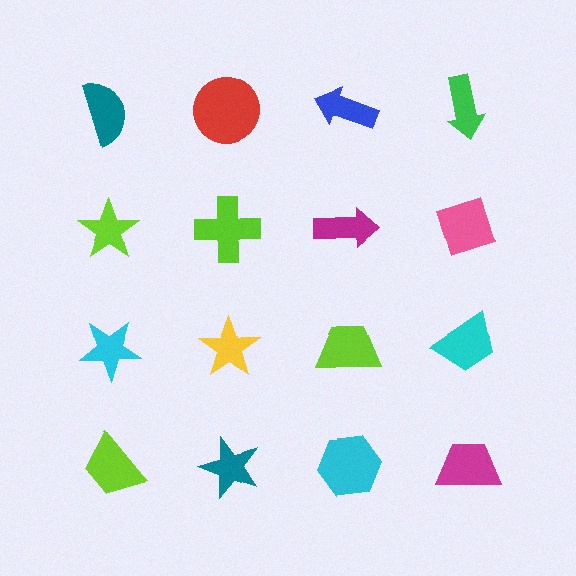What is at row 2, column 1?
A lime star.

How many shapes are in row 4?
4 shapes.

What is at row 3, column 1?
A cyan star.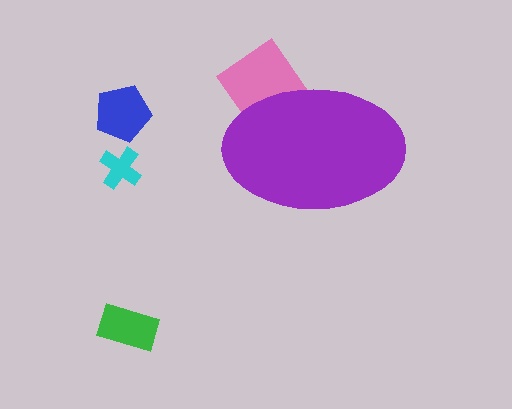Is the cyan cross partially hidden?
No, the cyan cross is fully visible.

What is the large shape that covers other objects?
A purple ellipse.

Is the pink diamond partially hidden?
Yes, the pink diamond is partially hidden behind the purple ellipse.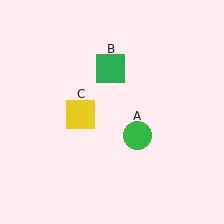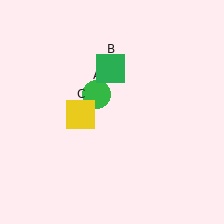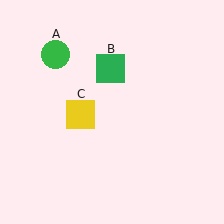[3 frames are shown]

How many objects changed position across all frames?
1 object changed position: green circle (object A).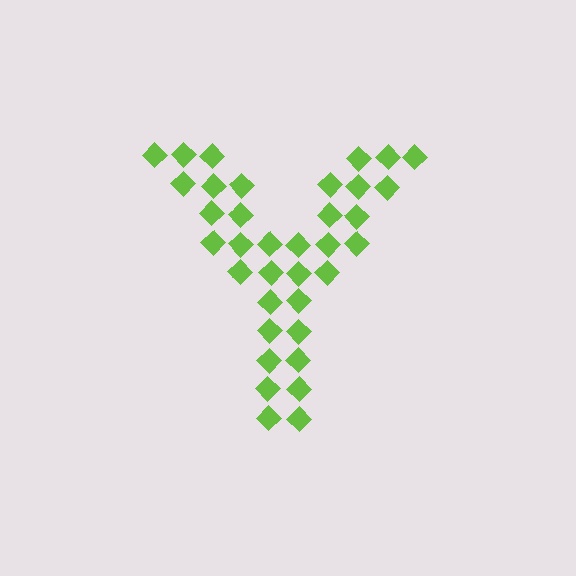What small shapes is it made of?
It is made of small diamonds.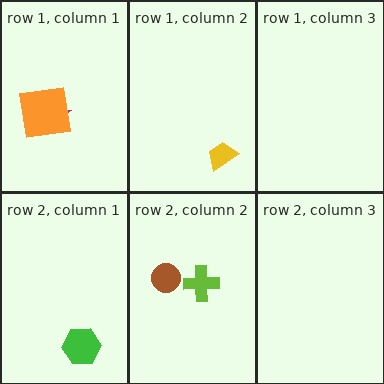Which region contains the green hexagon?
The row 2, column 1 region.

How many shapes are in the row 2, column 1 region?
1.